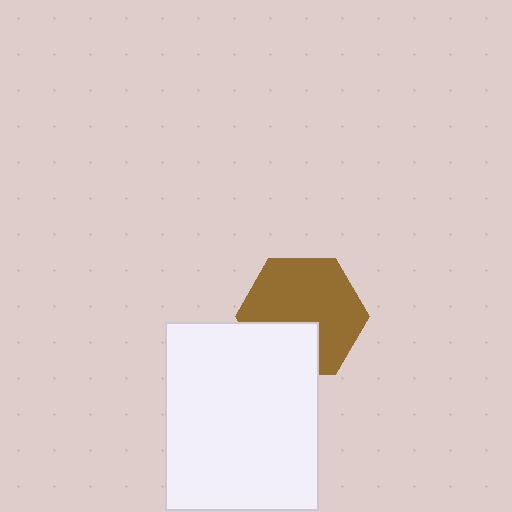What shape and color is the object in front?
The object in front is a white rectangle.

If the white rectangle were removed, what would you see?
You would see the complete brown hexagon.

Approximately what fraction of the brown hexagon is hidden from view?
Roughly 30% of the brown hexagon is hidden behind the white rectangle.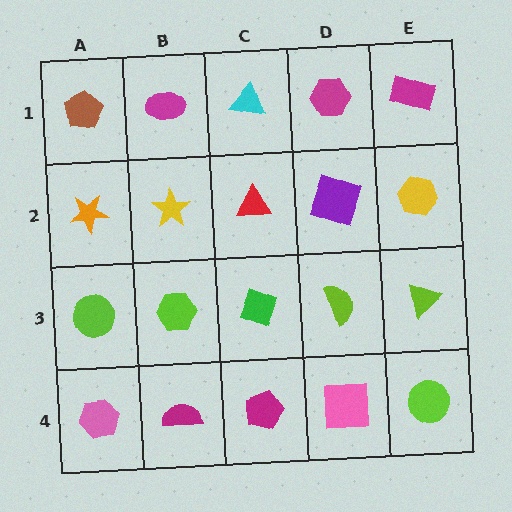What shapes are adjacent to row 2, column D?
A magenta hexagon (row 1, column D), a lime semicircle (row 3, column D), a red triangle (row 2, column C), a yellow hexagon (row 2, column E).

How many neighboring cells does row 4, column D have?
3.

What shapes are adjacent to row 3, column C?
A red triangle (row 2, column C), a magenta pentagon (row 4, column C), a lime hexagon (row 3, column B), a lime semicircle (row 3, column D).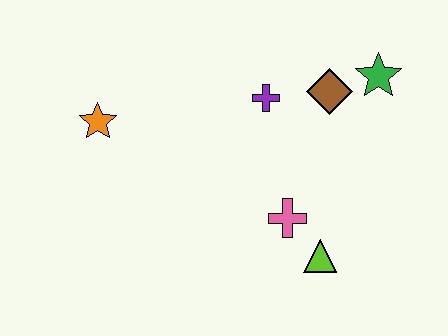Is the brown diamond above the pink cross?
Yes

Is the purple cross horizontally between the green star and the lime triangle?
No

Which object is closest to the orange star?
The purple cross is closest to the orange star.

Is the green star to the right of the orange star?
Yes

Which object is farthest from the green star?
The orange star is farthest from the green star.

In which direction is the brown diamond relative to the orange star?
The brown diamond is to the right of the orange star.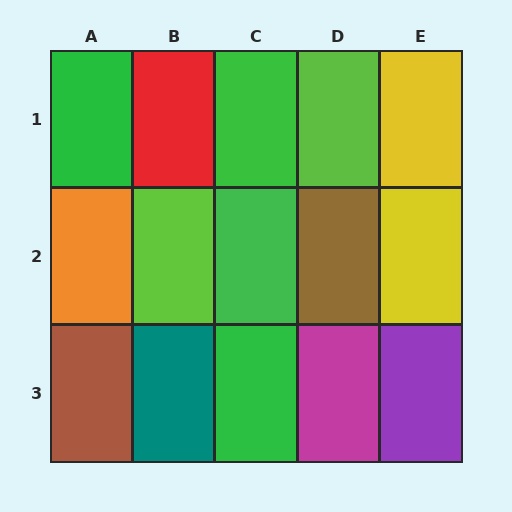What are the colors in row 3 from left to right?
Brown, teal, green, magenta, purple.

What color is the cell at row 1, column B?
Red.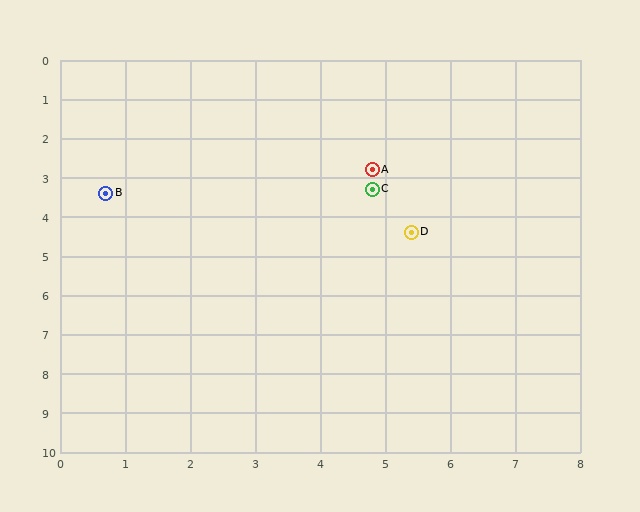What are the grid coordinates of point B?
Point B is at approximately (0.7, 3.4).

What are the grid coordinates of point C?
Point C is at approximately (4.8, 3.3).